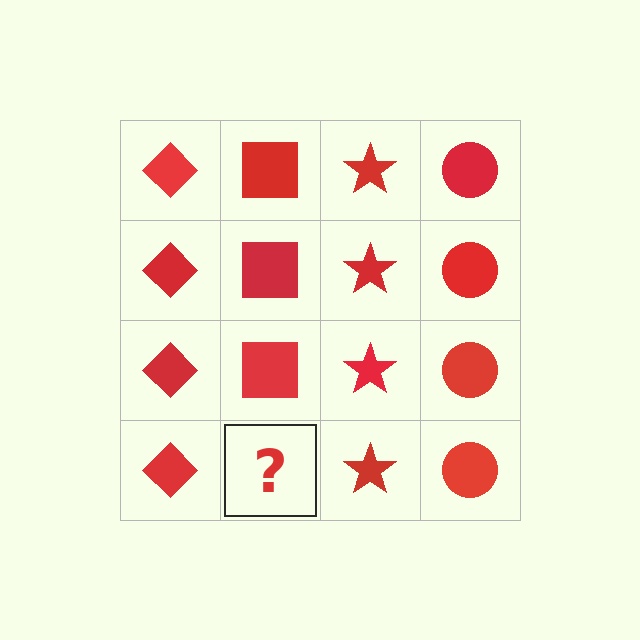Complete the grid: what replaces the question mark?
The question mark should be replaced with a red square.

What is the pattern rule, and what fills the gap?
The rule is that each column has a consistent shape. The gap should be filled with a red square.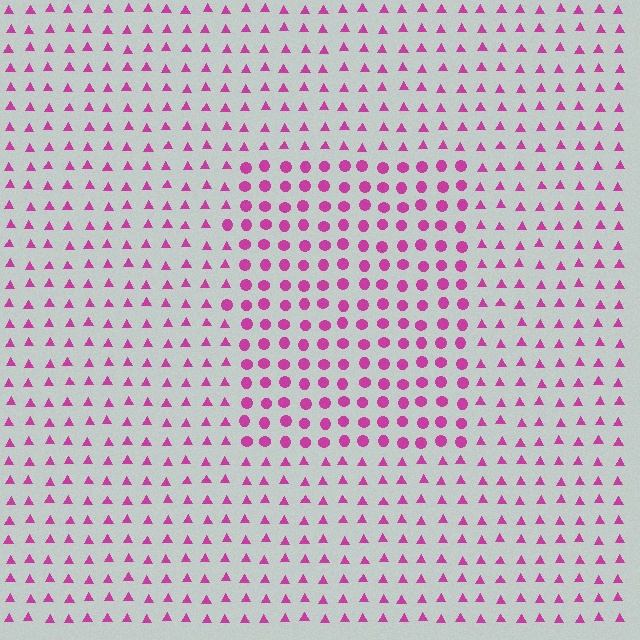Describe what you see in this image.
The image is filled with small magenta elements arranged in a uniform grid. A rectangle-shaped region contains circles, while the surrounding area contains triangles. The boundary is defined purely by the change in element shape.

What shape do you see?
I see a rectangle.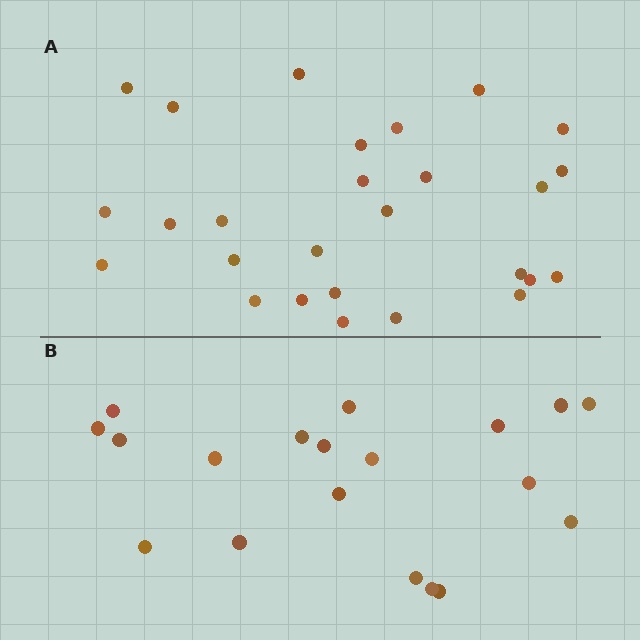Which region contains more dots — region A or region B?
Region A (the top region) has more dots.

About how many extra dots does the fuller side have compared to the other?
Region A has roughly 8 or so more dots than region B.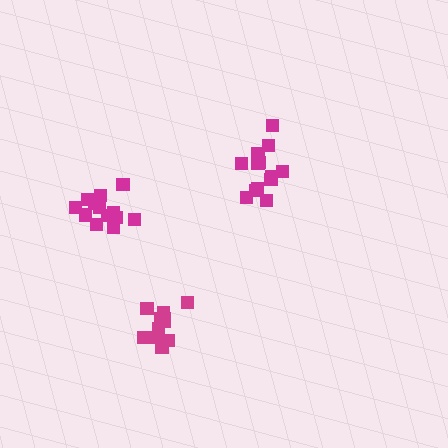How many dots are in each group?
Group 1: 15 dots, Group 2: 13 dots, Group 3: 11 dots (39 total).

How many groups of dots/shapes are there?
There are 3 groups.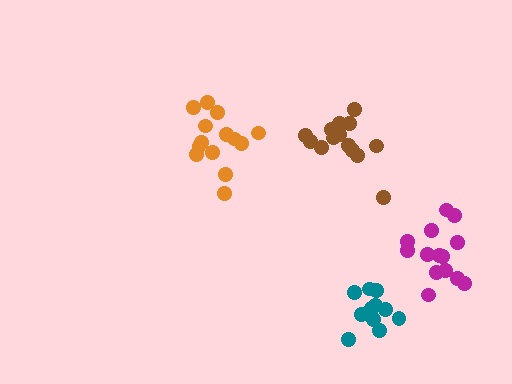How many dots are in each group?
Group 1: 11 dots, Group 2: 14 dots, Group 3: 14 dots, Group 4: 14 dots (53 total).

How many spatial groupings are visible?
There are 4 spatial groupings.